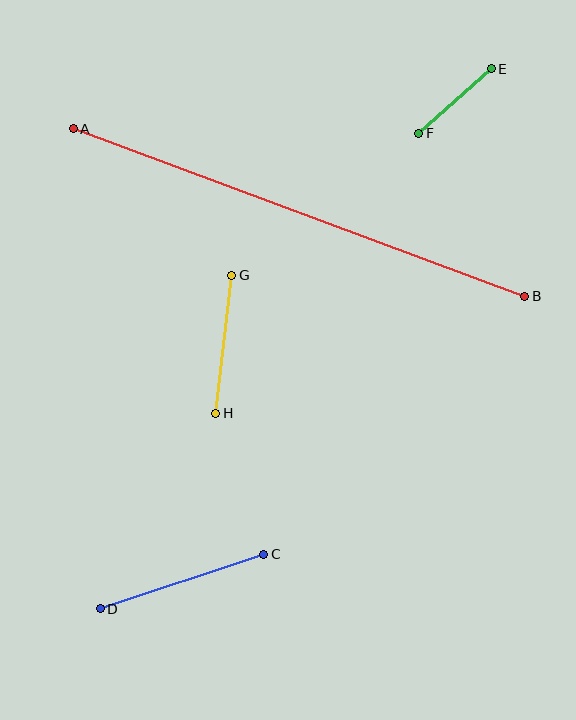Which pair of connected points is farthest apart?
Points A and B are farthest apart.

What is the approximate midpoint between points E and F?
The midpoint is at approximately (455, 101) pixels.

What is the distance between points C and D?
The distance is approximately 172 pixels.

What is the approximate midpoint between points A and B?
The midpoint is at approximately (299, 212) pixels.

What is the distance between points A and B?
The distance is approximately 482 pixels.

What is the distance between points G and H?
The distance is approximately 139 pixels.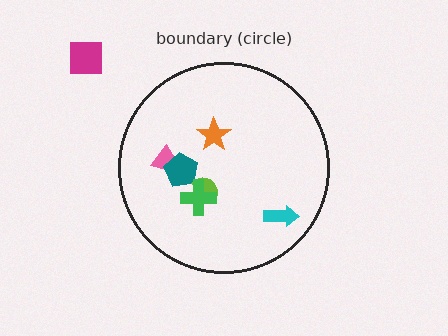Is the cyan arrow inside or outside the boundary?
Inside.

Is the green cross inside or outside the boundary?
Inside.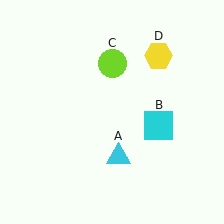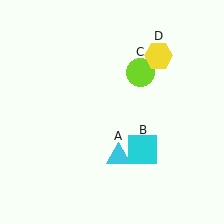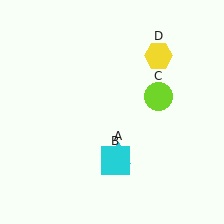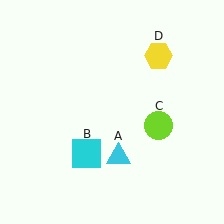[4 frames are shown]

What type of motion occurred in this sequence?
The cyan square (object B), lime circle (object C) rotated clockwise around the center of the scene.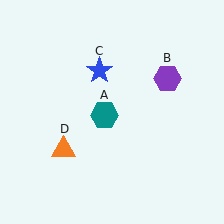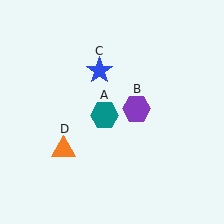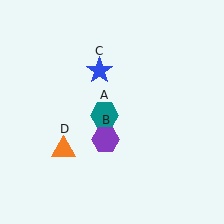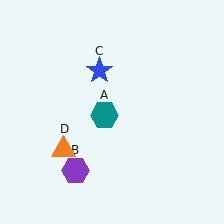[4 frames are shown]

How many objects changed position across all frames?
1 object changed position: purple hexagon (object B).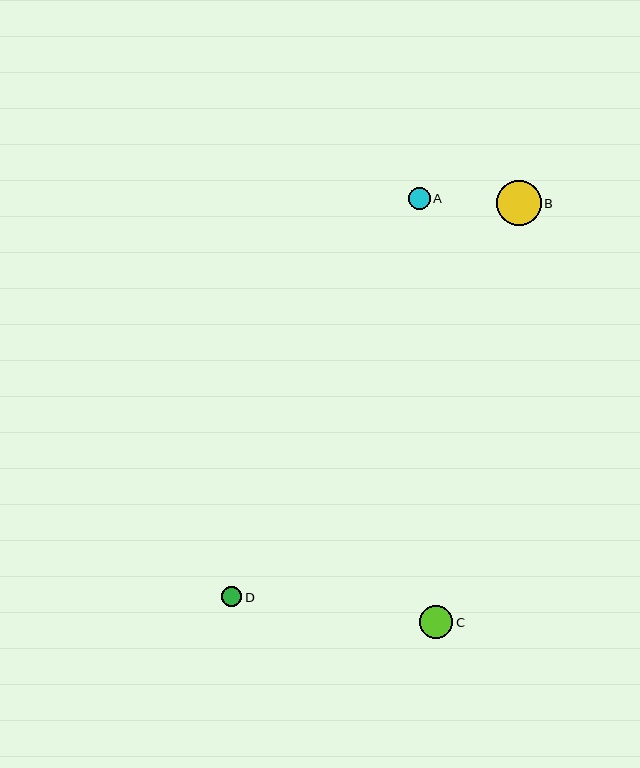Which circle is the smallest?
Circle D is the smallest with a size of approximately 20 pixels.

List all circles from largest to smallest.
From largest to smallest: B, C, A, D.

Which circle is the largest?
Circle B is the largest with a size of approximately 45 pixels.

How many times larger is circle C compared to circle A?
Circle C is approximately 1.5 times the size of circle A.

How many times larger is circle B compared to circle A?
Circle B is approximately 2.1 times the size of circle A.